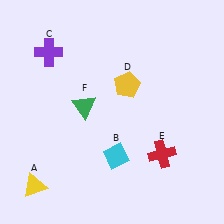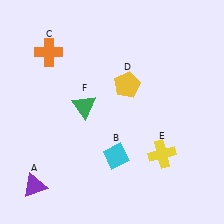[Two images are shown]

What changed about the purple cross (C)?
In Image 1, C is purple. In Image 2, it changed to orange.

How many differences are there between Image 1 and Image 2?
There are 3 differences between the two images.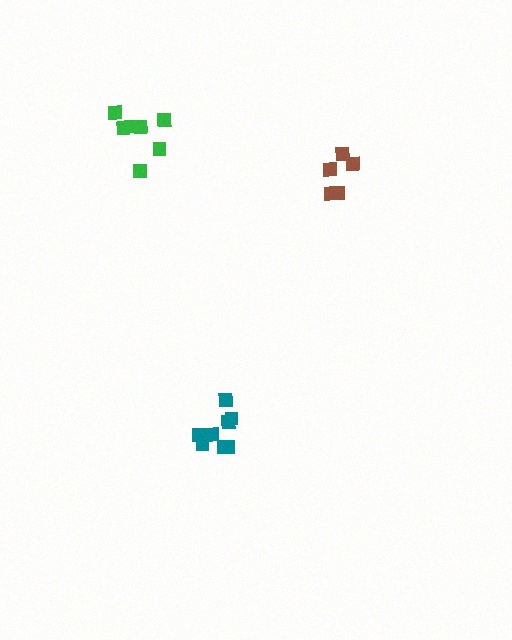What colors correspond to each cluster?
The clusters are colored: teal, green, brown.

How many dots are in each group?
Group 1: 8 dots, Group 2: 7 dots, Group 3: 6 dots (21 total).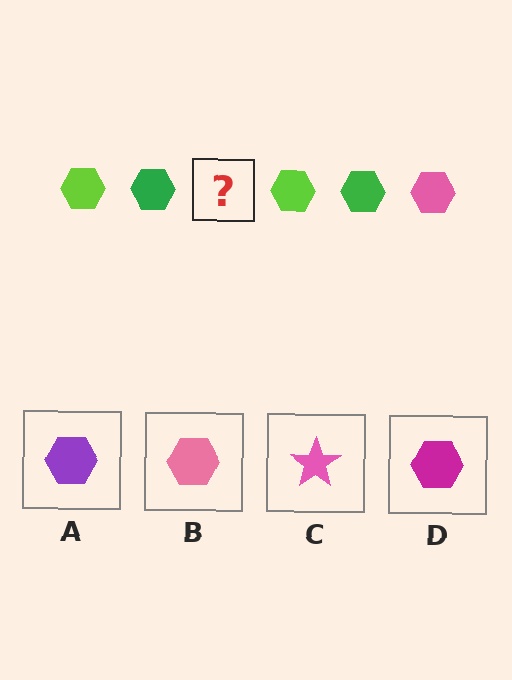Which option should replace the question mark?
Option B.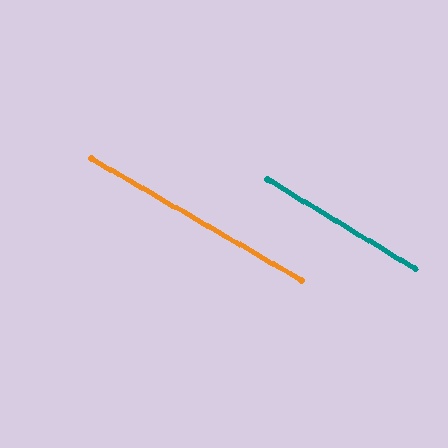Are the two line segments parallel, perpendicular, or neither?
Parallel — their directions differ by only 1.2°.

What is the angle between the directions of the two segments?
Approximately 1 degree.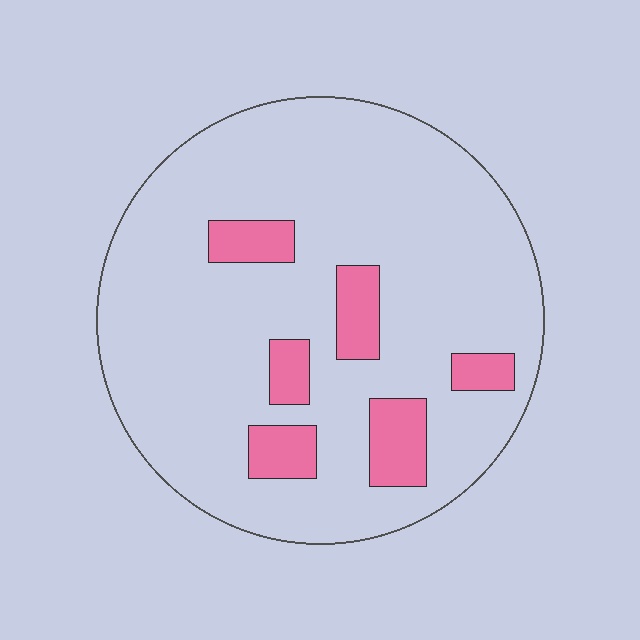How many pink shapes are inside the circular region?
6.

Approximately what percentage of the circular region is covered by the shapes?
Approximately 15%.